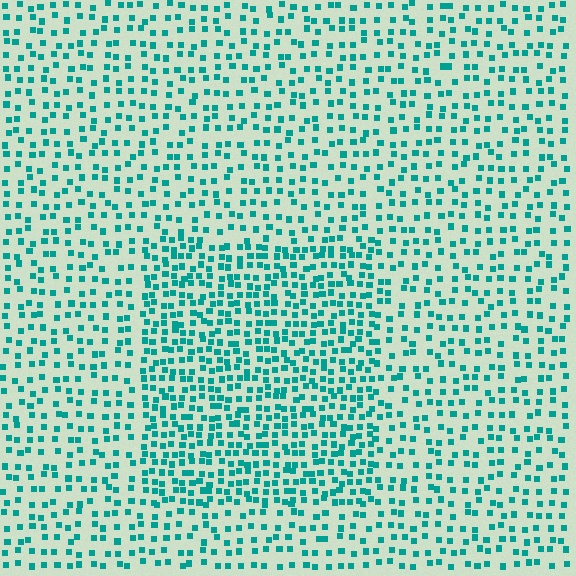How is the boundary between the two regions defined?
The boundary is defined by a change in element density (approximately 1.8x ratio). All elements are the same color, size, and shape.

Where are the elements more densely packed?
The elements are more densely packed inside the rectangle boundary.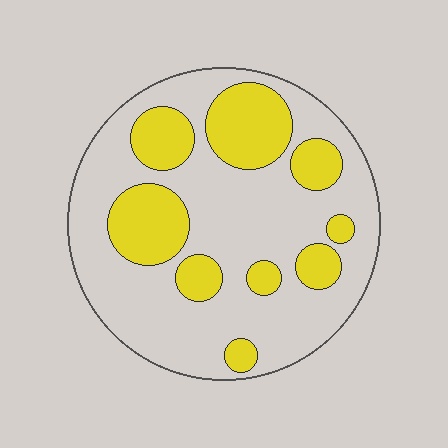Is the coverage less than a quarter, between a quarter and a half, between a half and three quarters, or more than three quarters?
Between a quarter and a half.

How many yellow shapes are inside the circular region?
9.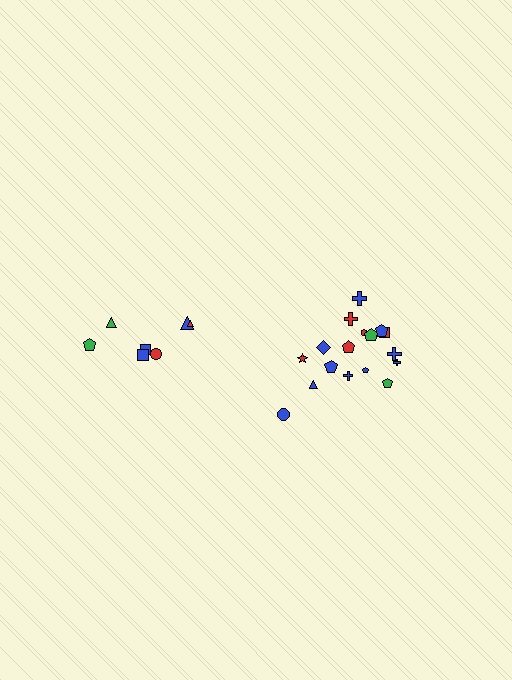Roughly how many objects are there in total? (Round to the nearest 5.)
Roughly 25 objects in total.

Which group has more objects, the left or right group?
The right group.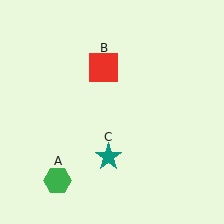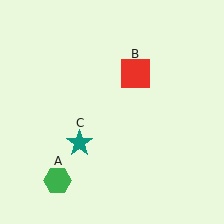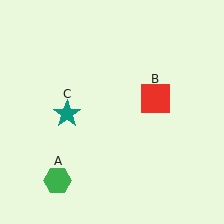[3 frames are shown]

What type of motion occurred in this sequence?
The red square (object B), teal star (object C) rotated clockwise around the center of the scene.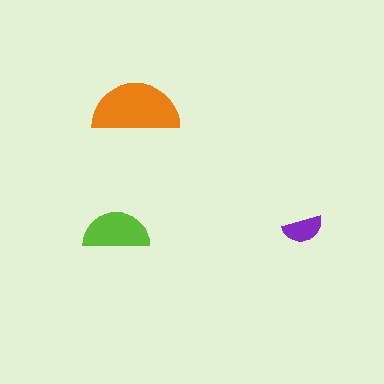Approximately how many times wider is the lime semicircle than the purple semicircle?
About 1.5 times wider.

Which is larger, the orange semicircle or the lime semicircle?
The orange one.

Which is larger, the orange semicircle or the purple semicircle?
The orange one.